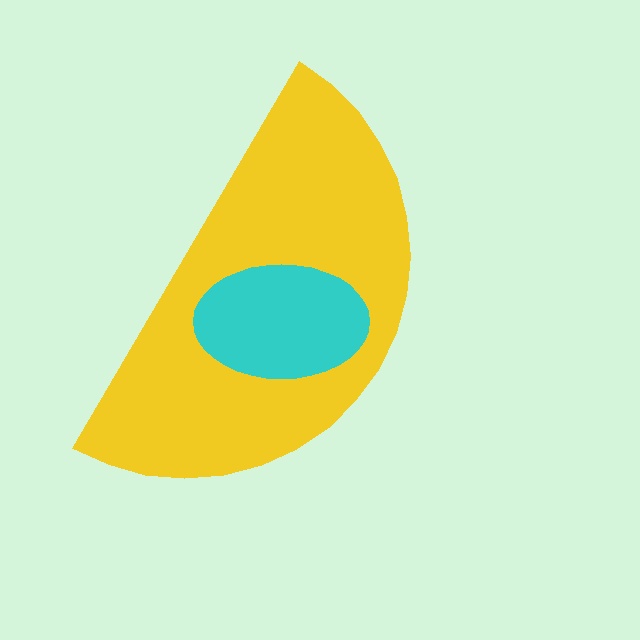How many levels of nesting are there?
2.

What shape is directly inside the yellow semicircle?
The cyan ellipse.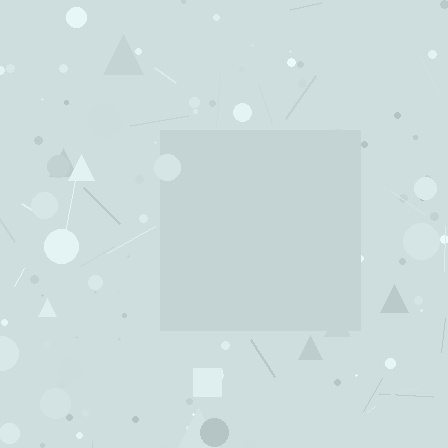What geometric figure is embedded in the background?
A square is embedded in the background.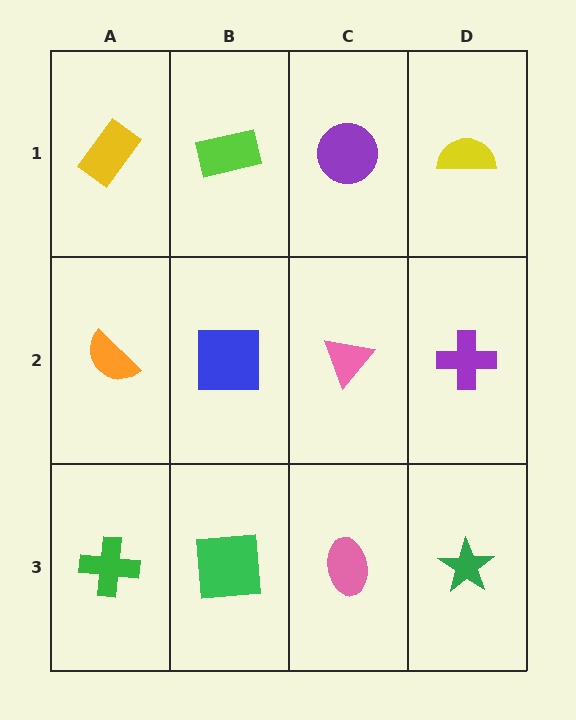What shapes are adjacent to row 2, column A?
A yellow rectangle (row 1, column A), a green cross (row 3, column A), a blue square (row 2, column B).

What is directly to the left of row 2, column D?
A pink triangle.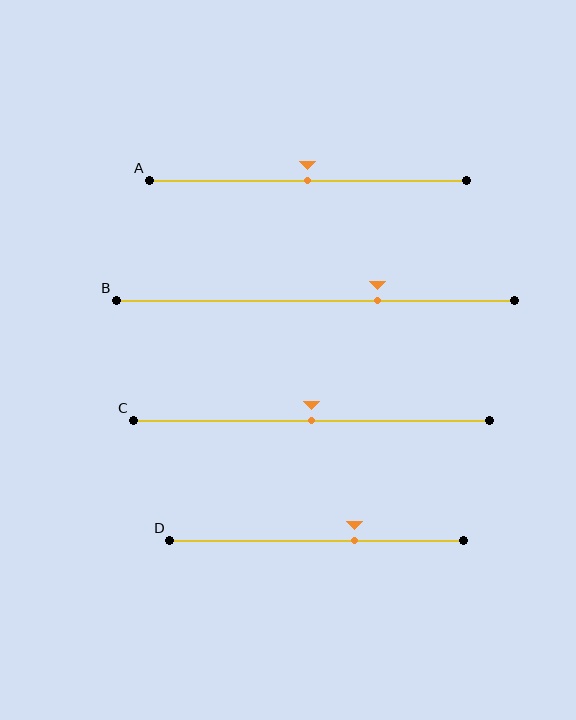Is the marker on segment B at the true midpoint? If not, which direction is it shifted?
No, the marker on segment B is shifted to the right by about 16% of the segment length.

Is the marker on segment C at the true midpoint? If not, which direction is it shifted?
Yes, the marker on segment C is at the true midpoint.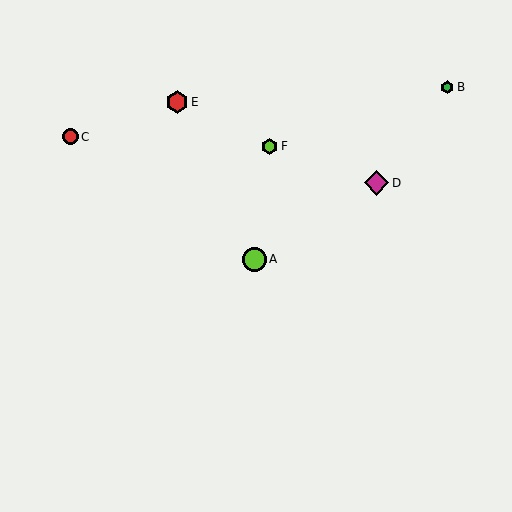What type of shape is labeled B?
Shape B is a green hexagon.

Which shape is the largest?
The magenta diamond (labeled D) is the largest.